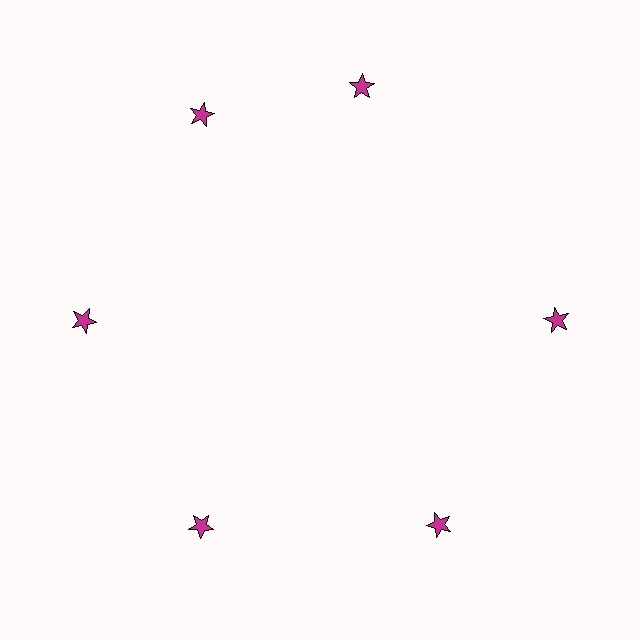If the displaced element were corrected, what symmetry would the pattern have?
It would have 6-fold rotational symmetry — the pattern would map onto itself every 60 degrees.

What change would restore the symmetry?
The symmetry would be restored by rotating it back into even spacing with its neighbors so that all 6 stars sit at equal angles and equal distance from the center.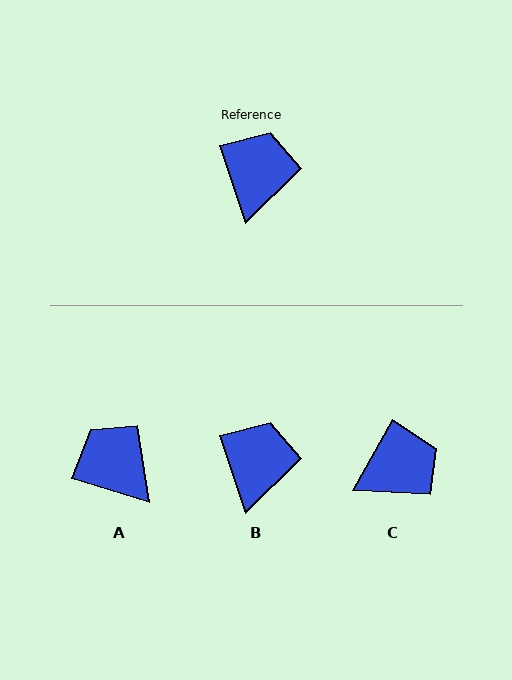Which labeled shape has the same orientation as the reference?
B.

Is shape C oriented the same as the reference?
No, it is off by about 48 degrees.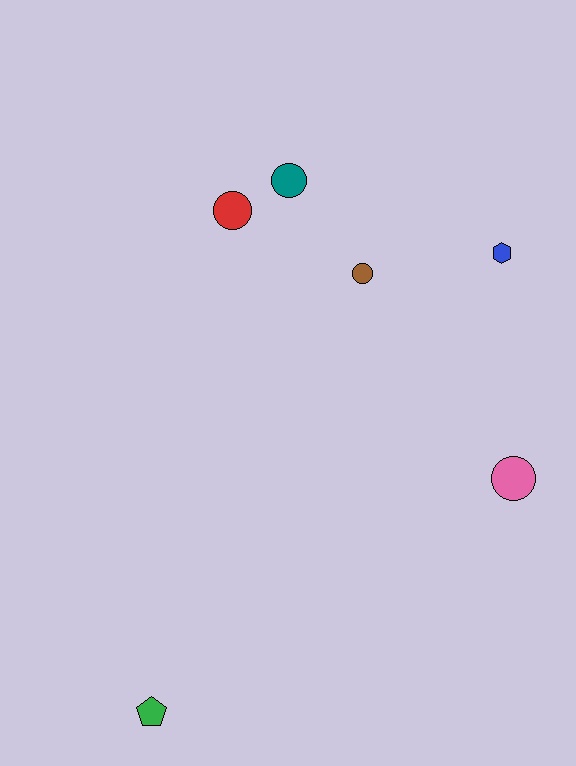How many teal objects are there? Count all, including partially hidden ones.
There is 1 teal object.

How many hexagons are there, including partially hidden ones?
There is 1 hexagon.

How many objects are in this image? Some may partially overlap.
There are 6 objects.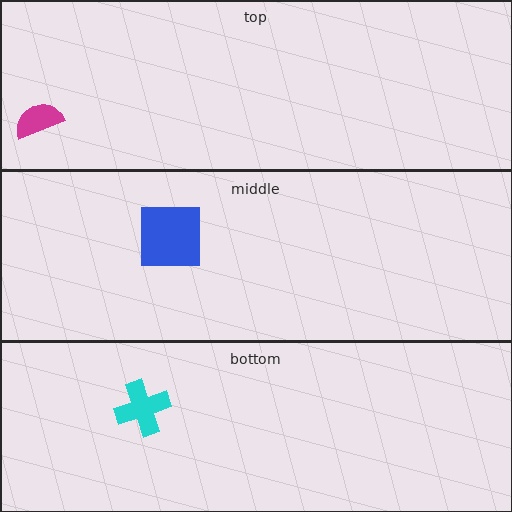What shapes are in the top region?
The magenta semicircle.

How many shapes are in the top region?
1.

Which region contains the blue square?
The middle region.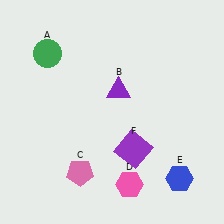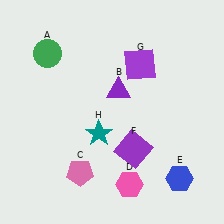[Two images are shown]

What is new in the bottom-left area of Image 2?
A teal star (H) was added in the bottom-left area of Image 2.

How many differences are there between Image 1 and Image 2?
There are 2 differences between the two images.